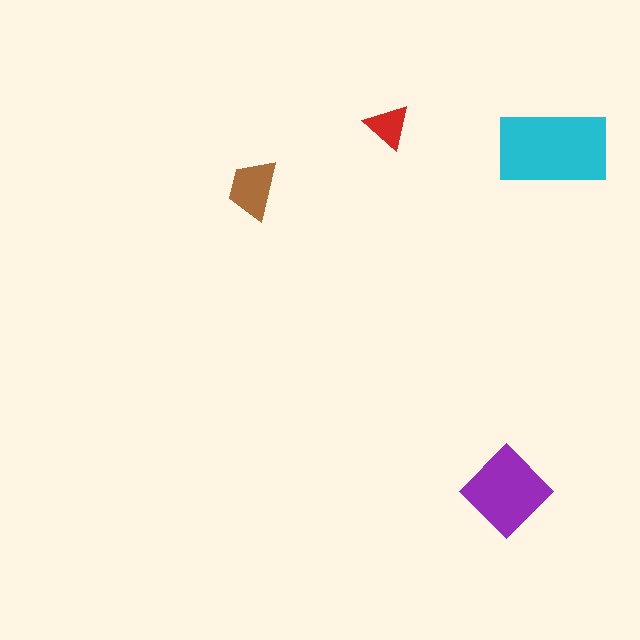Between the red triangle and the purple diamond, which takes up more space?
The purple diamond.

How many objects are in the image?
There are 4 objects in the image.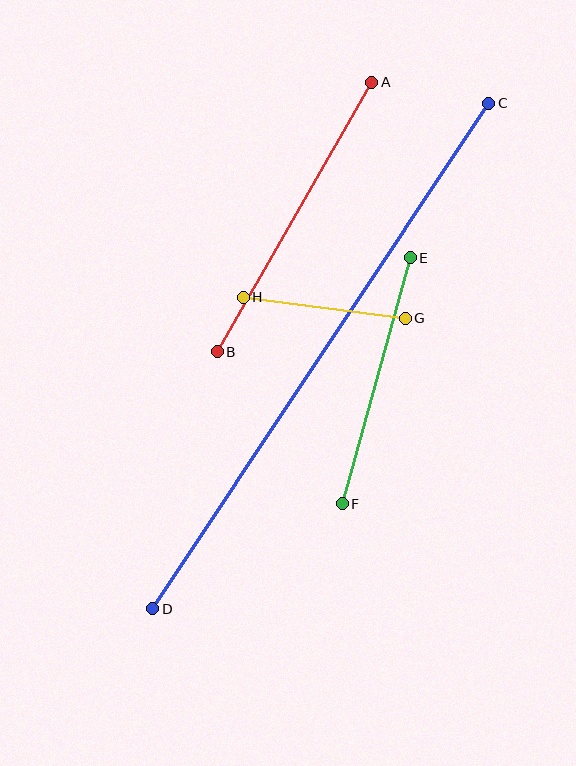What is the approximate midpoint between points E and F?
The midpoint is at approximately (376, 381) pixels.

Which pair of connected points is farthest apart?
Points C and D are farthest apart.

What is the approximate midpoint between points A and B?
The midpoint is at approximately (294, 217) pixels.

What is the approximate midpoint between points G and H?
The midpoint is at approximately (324, 308) pixels.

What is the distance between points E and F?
The distance is approximately 255 pixels.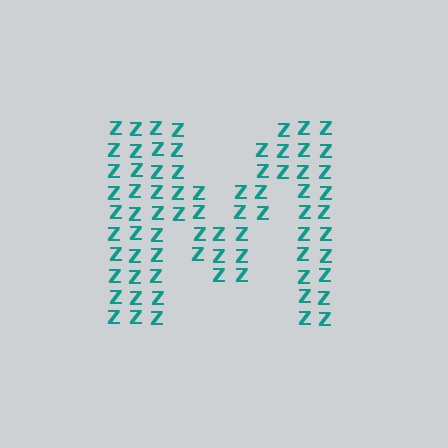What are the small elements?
The small elements are letter Z's.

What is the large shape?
The large shape is the letter M.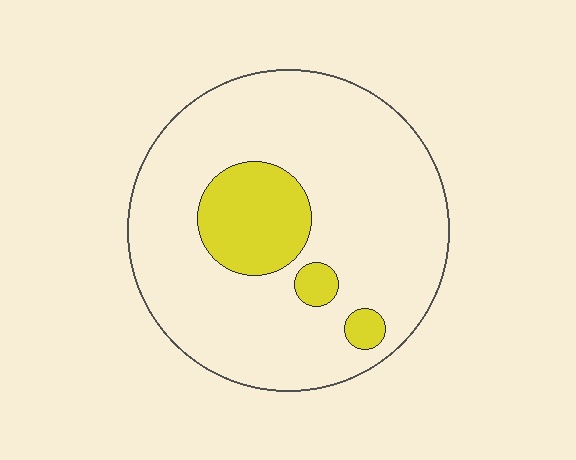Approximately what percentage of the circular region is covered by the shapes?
Approximately 15%.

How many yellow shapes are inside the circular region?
3.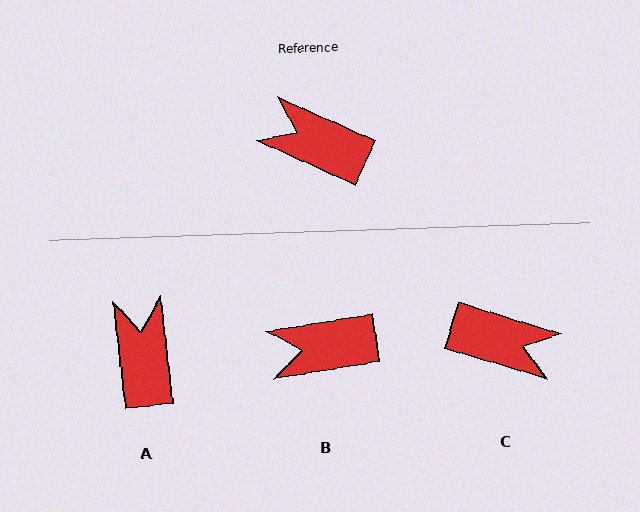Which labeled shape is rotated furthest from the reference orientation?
C, about 172 degrees away.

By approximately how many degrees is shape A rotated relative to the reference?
Approximately 59 degrees clockwise.